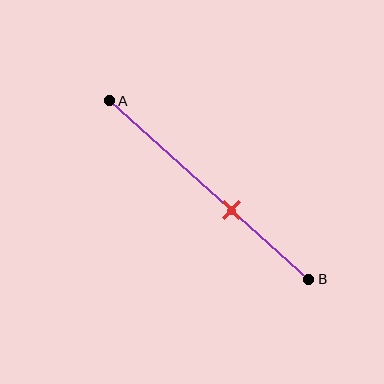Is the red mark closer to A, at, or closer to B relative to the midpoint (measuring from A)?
The red mark is closer to point B than the midpoint of segment AB.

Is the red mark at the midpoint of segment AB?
No, the mark is at about 60% from A, not at the 50% midpoint.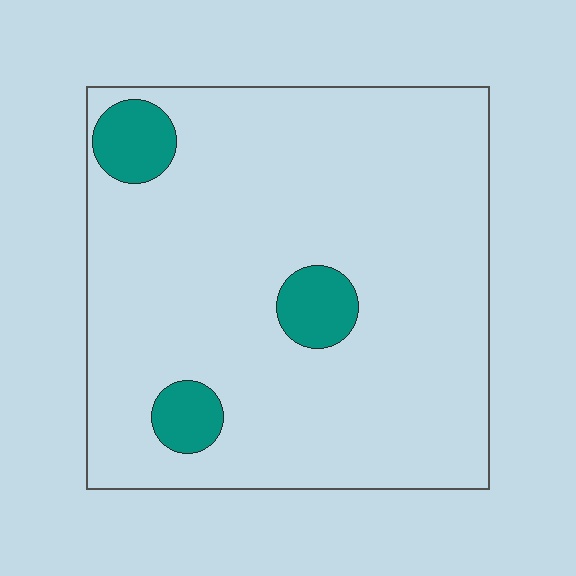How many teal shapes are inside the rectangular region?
3.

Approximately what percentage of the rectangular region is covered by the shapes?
Approximately 10%.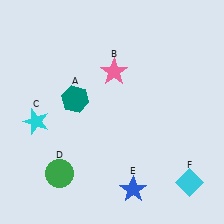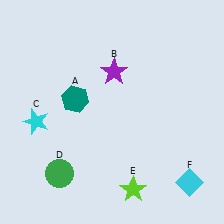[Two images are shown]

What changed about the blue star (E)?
In Image 1, E is blue. In Image 2, it changed to lime.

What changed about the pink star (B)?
In Image 1, B is pink. In Image 2, it changed to purple.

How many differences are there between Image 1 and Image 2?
There are 2 differences between the two images.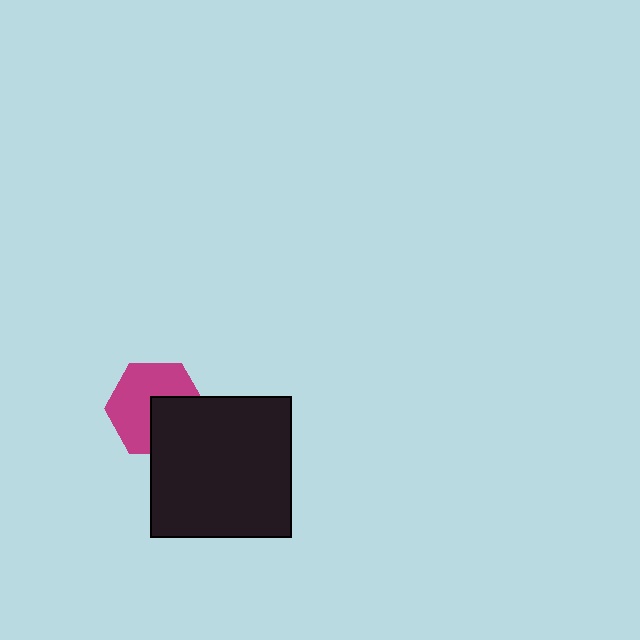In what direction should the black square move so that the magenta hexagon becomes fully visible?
The black square should move toward the lower-right. That is the shortest direction to clear the overlap and leave the magenta hexagon fully visible.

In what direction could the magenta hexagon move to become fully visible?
The magenta hexagon could move toward the upper-left. That would shift it out from behind the black square entirely.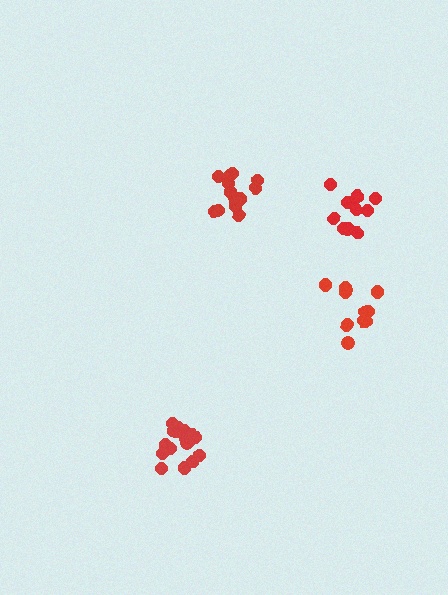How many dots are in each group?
Group 1: 17 dots, Group 2: 11 dots, Group 3: 12 dots, Group 4: 15 dots (55 total).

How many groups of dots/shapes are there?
There are 4 groups.